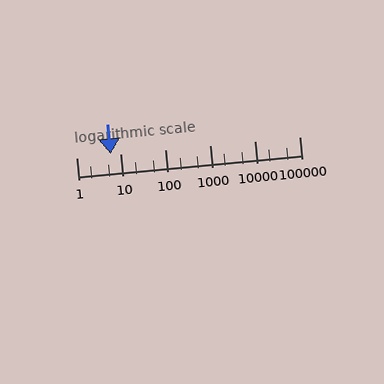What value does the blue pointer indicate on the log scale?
The pointer indicates approximately 5.8.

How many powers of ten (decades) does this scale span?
The scale spans 5 decades, from 1 to 100000.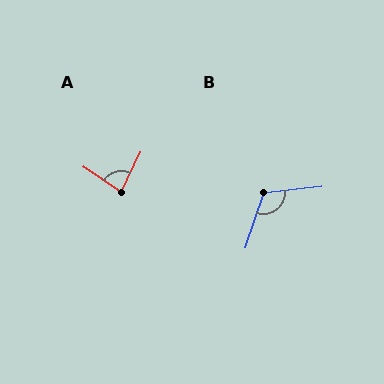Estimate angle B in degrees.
Approximately 114 degrees.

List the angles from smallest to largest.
A (81°), B (114°).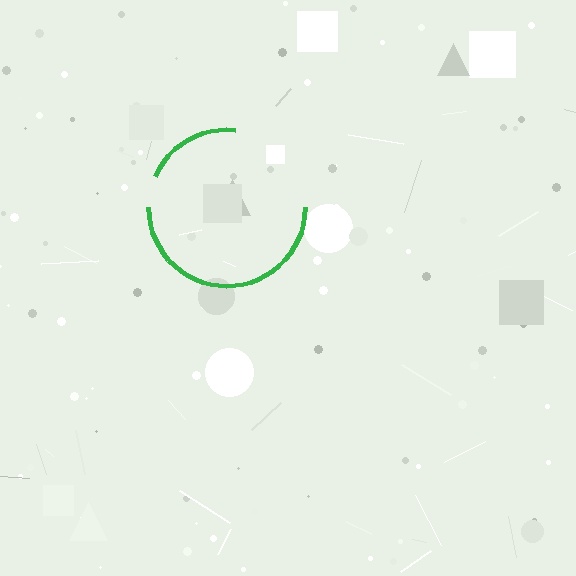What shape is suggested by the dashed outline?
The dashed outline suggests a circle.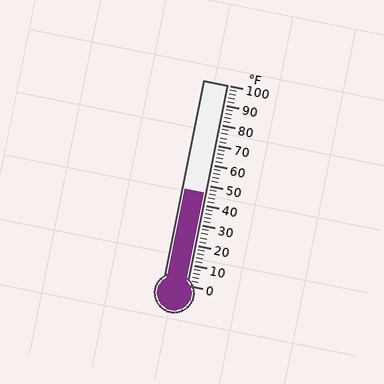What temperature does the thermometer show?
The thermometer shows approximately 46°F.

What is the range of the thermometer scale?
The thermometer scale ranges from 0°F to 100°F.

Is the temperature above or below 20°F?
The temperature is above 20°F.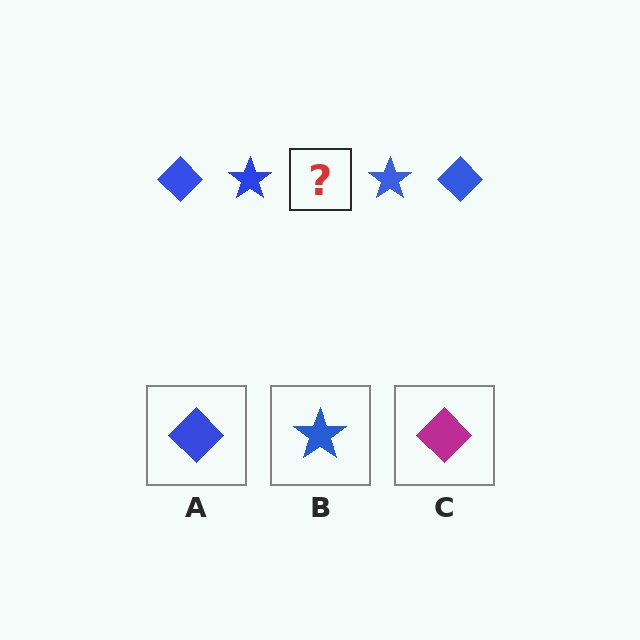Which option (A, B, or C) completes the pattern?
A.